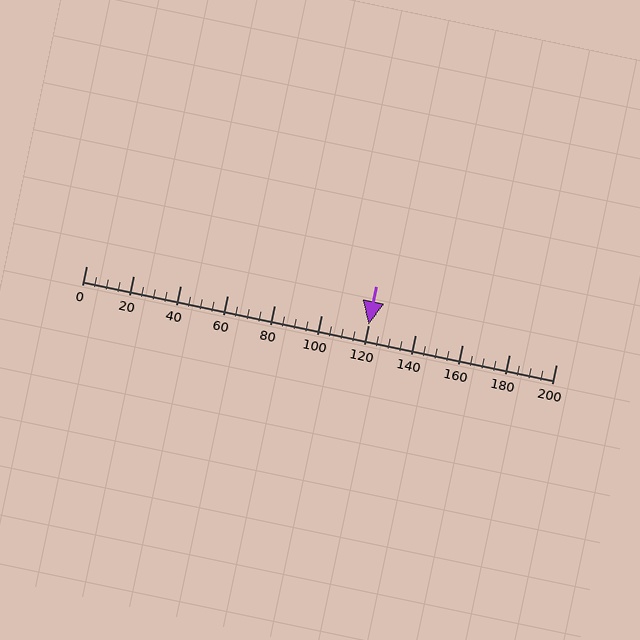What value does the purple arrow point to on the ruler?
The purple arrow points to approximately 120.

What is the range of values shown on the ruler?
The ruler shows values from 0 to 200.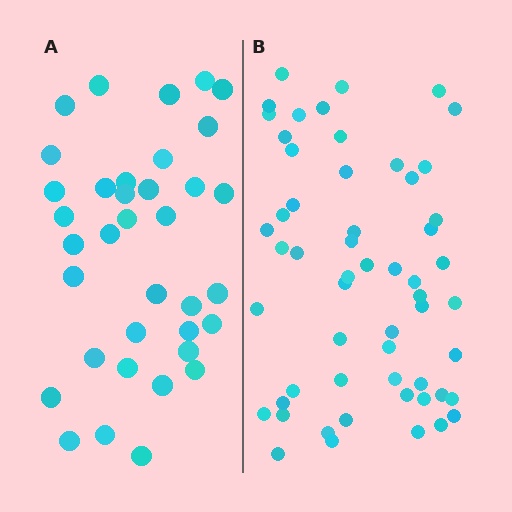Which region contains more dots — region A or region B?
Region B (the right region) has more dots.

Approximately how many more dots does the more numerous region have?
Region B has approximately 20 more dots than region A.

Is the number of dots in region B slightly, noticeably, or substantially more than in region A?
Region B has substantially more. The ratio is roughly 1.6 to 1.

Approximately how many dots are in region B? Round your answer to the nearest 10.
About 60 dots. (The exact count is 56, which rounds to 60.)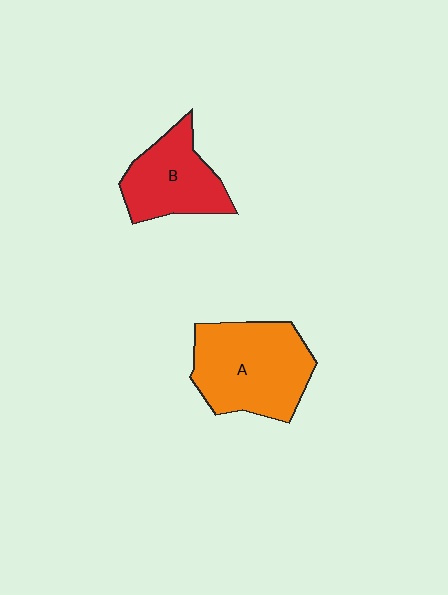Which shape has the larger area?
Shape A (orange).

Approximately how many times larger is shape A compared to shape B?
Approximately 1.4 times.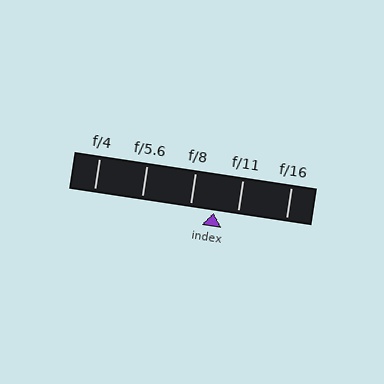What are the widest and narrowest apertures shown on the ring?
The widest aperture shown is f/4 and the narrowest is f/16.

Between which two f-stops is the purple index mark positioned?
The index mark is between f/8 and f/11.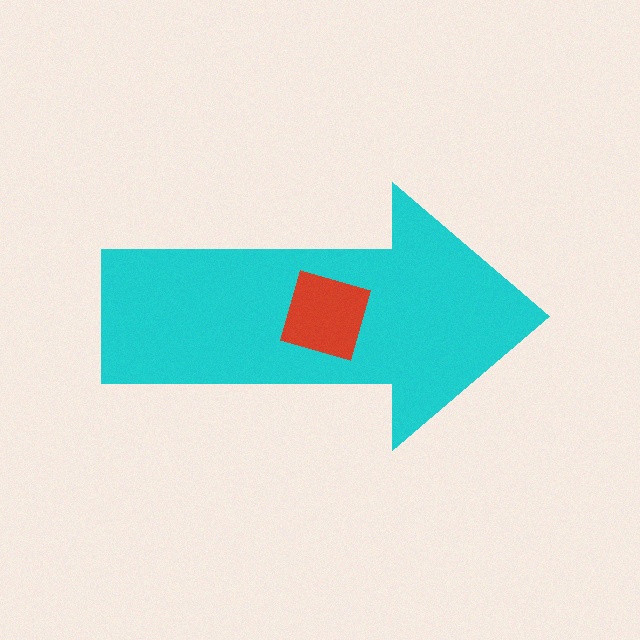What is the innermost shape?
The red diamond.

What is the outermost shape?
The cyan arrow.